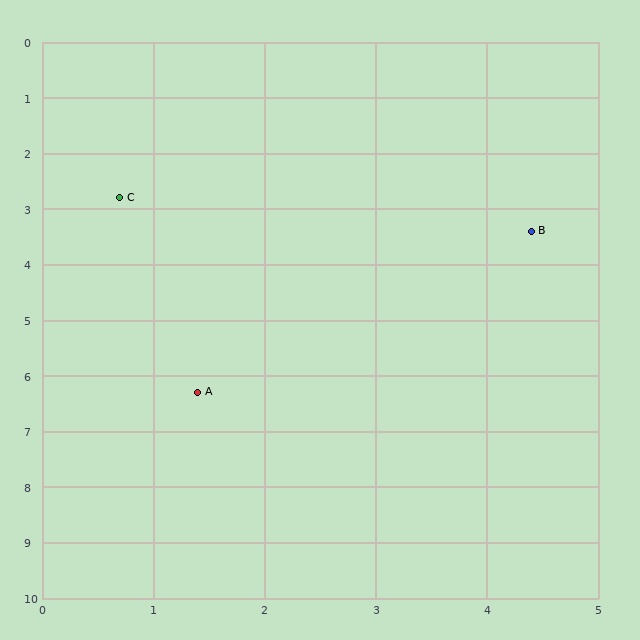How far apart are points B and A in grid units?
Points B and A are about 4.2 grid units apart.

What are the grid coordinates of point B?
Point B is at approximately (4.4, 3.4).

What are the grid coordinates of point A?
Point A is at approximately (1.4, 6.3).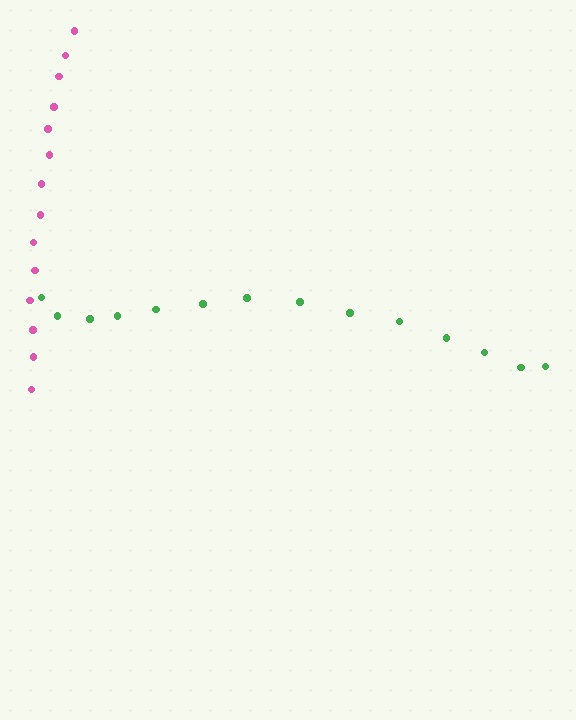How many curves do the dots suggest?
There are 2 distinct paths.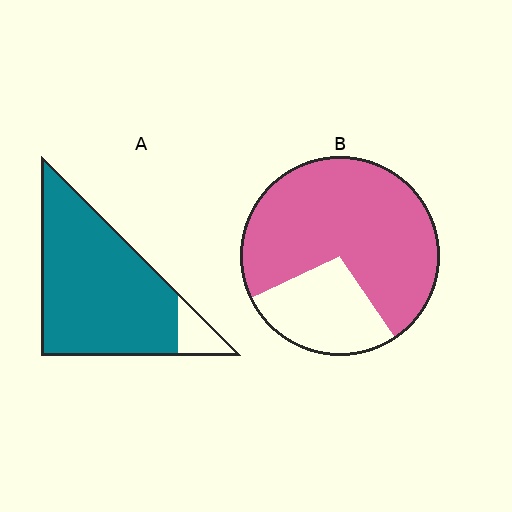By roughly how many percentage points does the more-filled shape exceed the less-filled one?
By roughly 15 percentage points (A over B).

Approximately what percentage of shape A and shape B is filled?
A is approximately 90% and B is approximately 75%.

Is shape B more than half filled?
Yes.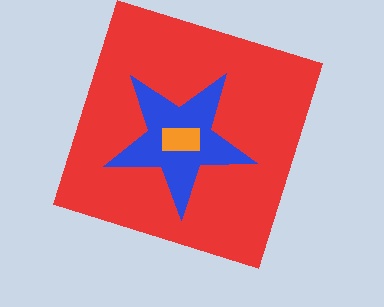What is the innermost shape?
The orange rectangle.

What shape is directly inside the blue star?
The orange rectangle.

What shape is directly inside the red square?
The blue star.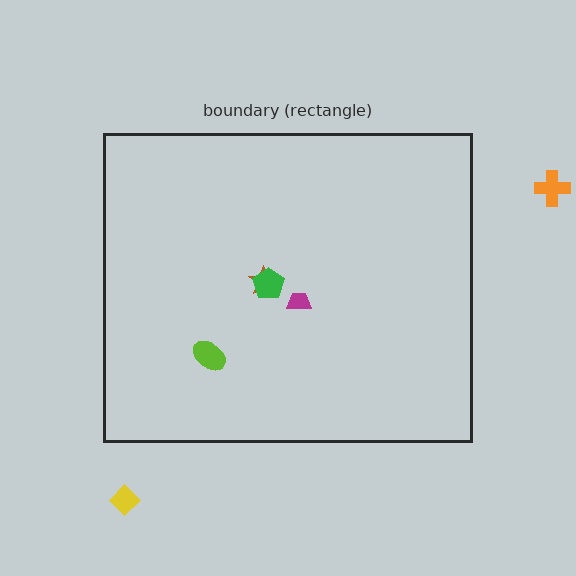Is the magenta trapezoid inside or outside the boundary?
Inside.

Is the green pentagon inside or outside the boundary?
Inside.